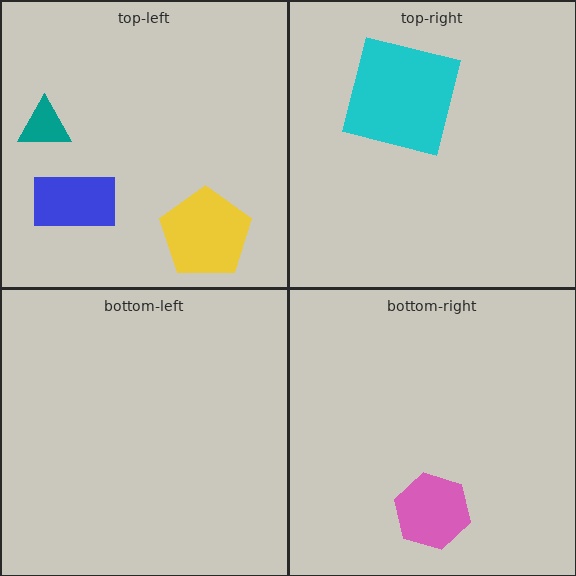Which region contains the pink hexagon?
The bottom-right region.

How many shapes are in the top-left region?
3.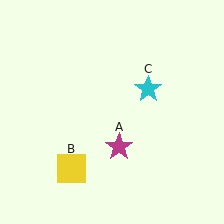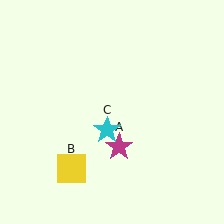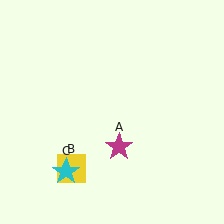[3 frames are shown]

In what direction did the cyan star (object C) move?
The cyan star (object C) moved down and to the left.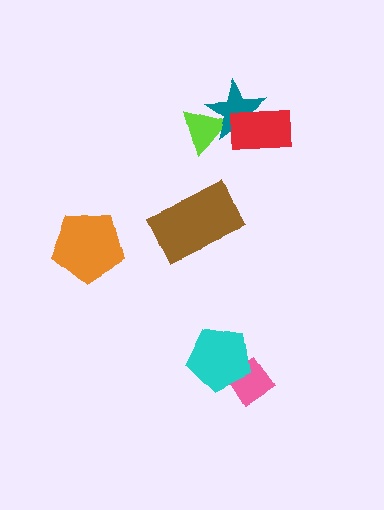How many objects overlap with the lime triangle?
1 object overlaps with the lime triangle.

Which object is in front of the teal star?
The red rectangle is in front of the teal star.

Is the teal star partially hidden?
Yes, it is partially covered by another shape.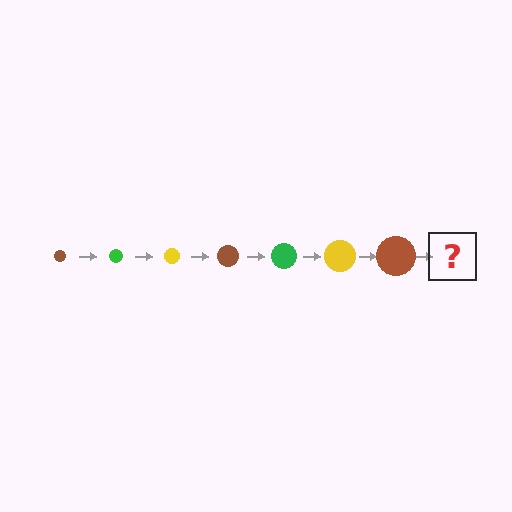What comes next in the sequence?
The next element should be a green circle, larger than the previous one.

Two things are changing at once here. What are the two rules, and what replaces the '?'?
The two rules are that the circle grows larger each step and the color cycles through brown, green, and yellow. The '?' should be a green circle, larger than the previous one.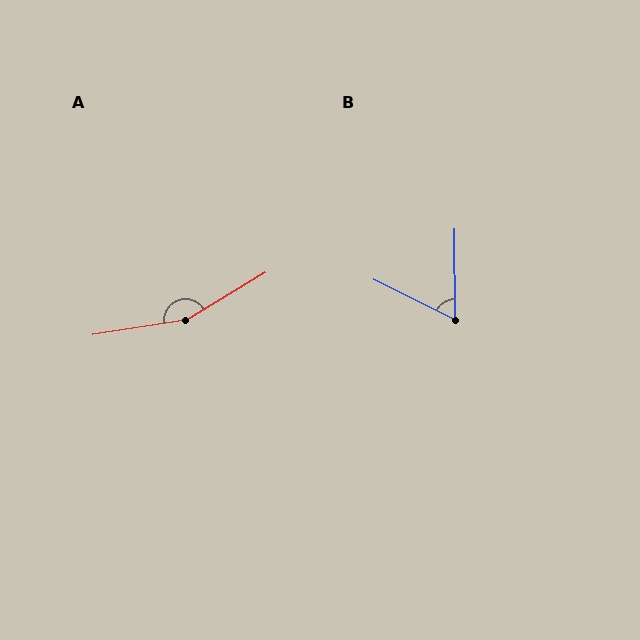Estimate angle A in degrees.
Approximately 157 degrees.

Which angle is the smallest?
B, at approximately 63 degrees.